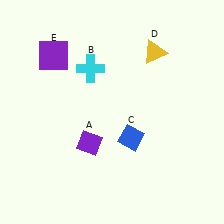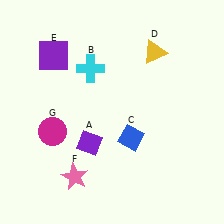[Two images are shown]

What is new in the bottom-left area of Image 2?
A pink star (F) was added in the bottom-left area of Image 2.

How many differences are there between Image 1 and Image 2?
There are 2 differences between the two images.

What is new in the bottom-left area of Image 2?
A magenta circle (G) was added in the bottom-left area of Image 2.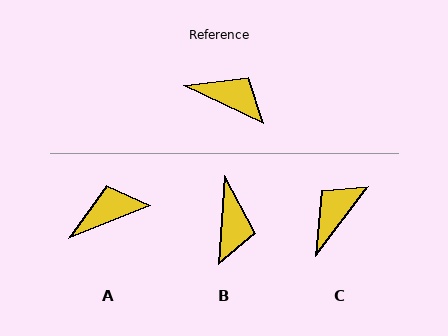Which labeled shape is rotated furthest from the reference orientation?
C, about 78 degrees away.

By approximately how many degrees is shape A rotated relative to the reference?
Approximately 47 degrees counter-clockwise.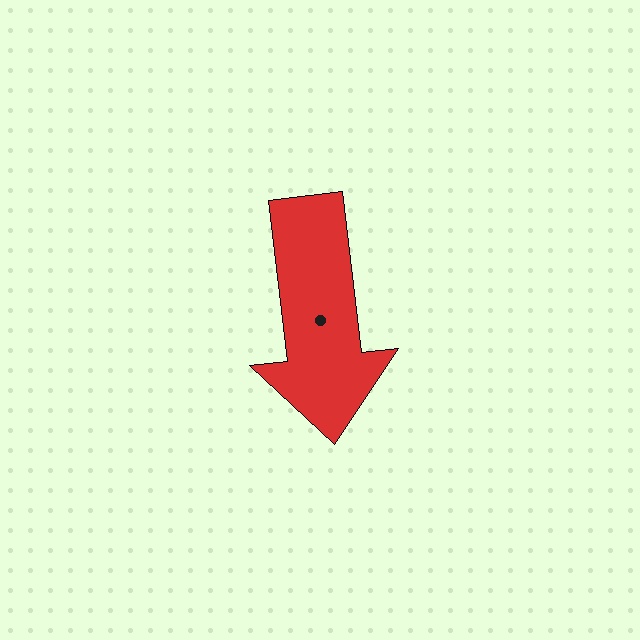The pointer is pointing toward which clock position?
Roughly 6 o'clock.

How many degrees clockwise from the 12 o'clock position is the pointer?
Approximately 173 degrees.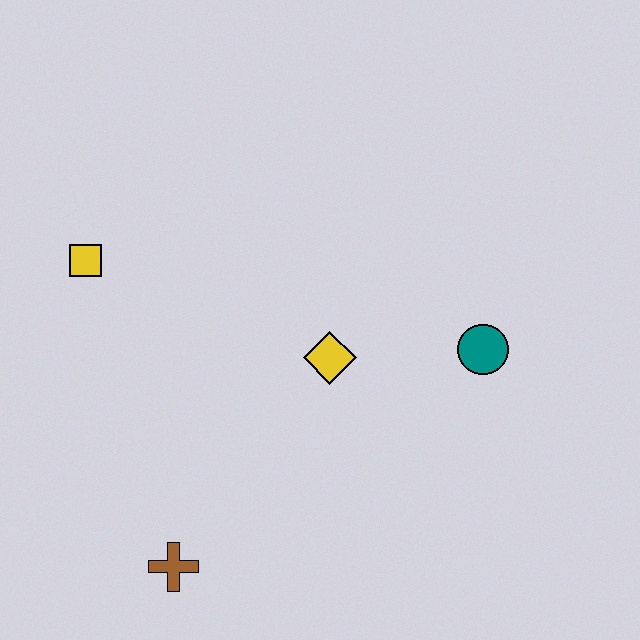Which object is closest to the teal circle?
The yellow diamond is closest to the teal circle.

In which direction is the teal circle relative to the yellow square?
The teal circle is to the right of the yellow square.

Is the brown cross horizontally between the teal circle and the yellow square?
Yes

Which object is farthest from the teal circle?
The yellow square is farthest from the teal circle.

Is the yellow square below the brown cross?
No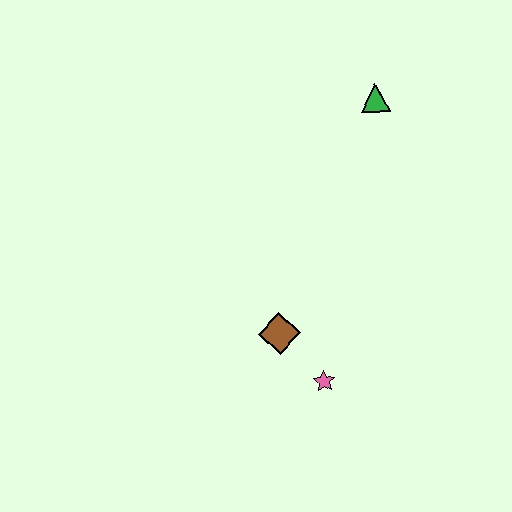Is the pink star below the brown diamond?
Yes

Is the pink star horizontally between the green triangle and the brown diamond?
Yes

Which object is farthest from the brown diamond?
The green triangle is farthest from the brown diamond.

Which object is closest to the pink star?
The brown diamond is closest to the pink star.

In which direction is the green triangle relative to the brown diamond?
The green triangle is above the brown diamond.